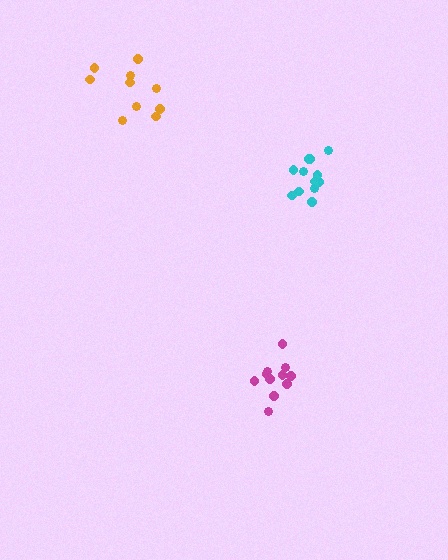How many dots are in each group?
Group 1: 11 dots, Group 2: 12 dots, Group 3: 10 dots (33 total).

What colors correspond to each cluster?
The clusters are colored: magenta, cyan, orange.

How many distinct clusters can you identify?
There are 3 distinct clusters.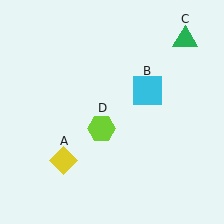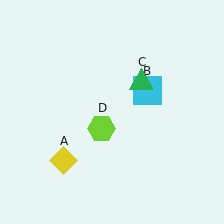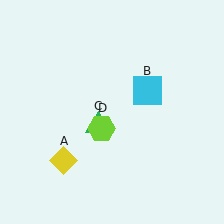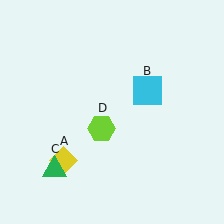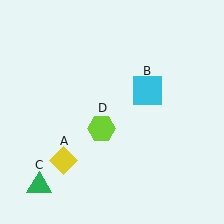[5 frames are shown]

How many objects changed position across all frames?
1 object changed position: green triangle (object C).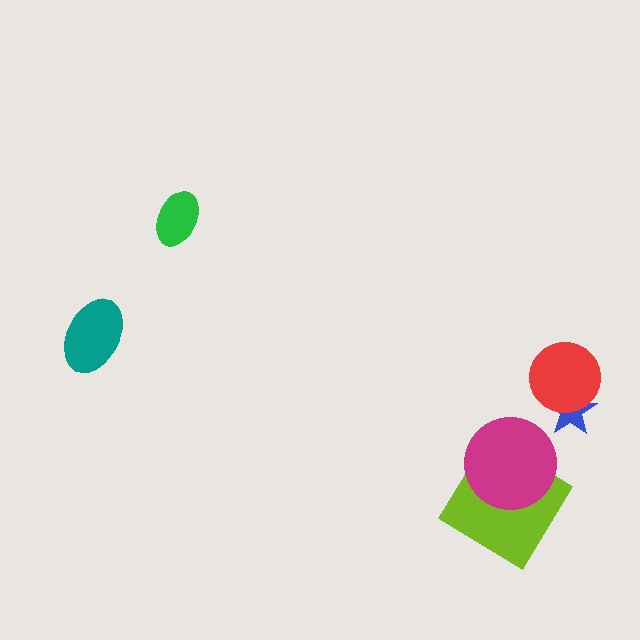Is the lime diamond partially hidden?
Yes, it is partially covered by another shape.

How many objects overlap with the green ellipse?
0 objects overlap with the green ellipse.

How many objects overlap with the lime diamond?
1 object overlaps with the lime diamond.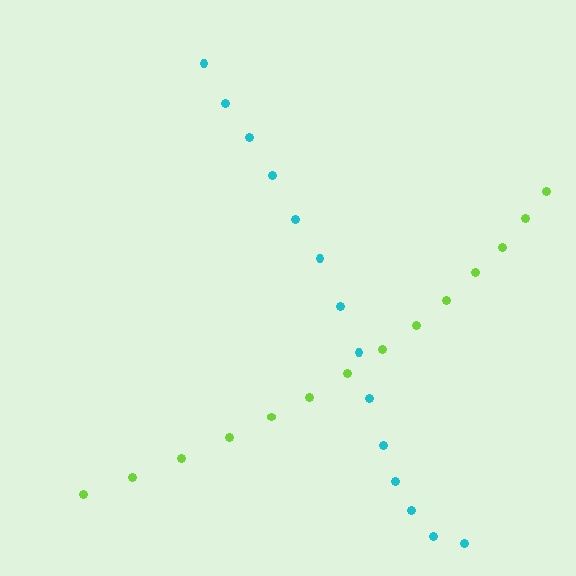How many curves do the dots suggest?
There are 2 distinct paths.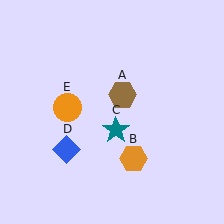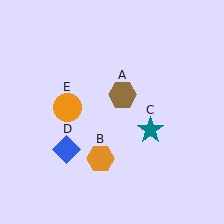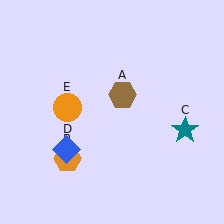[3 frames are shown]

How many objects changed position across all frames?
2 objects changed position: orange hexagon (object B), teal star (object C).